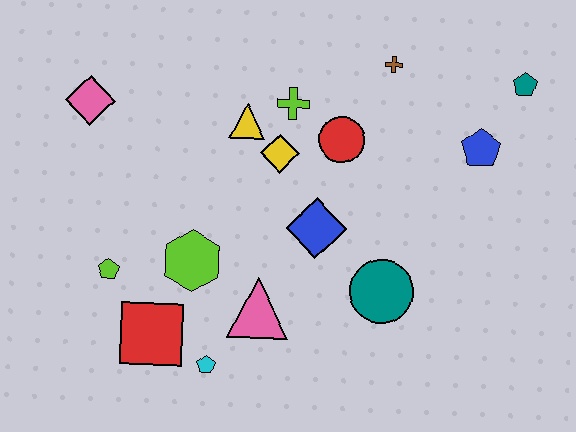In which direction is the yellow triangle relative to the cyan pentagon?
The yellow triangle is above the cyan pentagon.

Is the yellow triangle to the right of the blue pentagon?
No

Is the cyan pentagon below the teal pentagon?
Yes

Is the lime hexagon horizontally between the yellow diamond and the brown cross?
No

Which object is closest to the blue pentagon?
The teal pentagon is closest to the blue pentagon.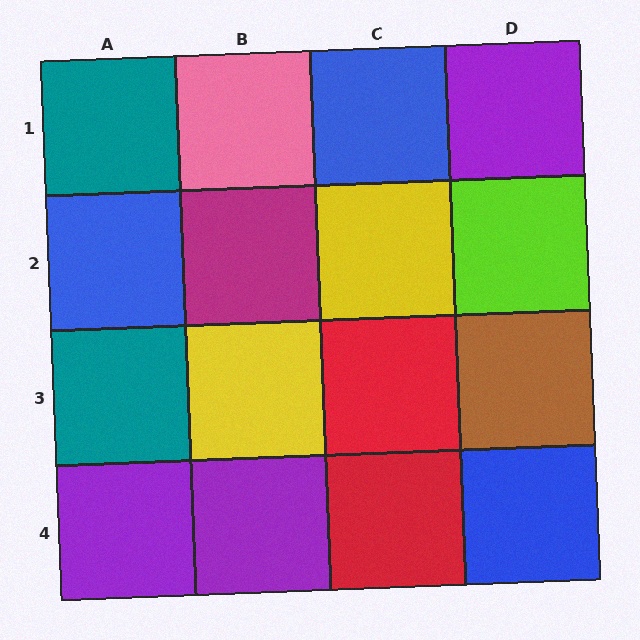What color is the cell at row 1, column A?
Teal.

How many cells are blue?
3 cells are blue.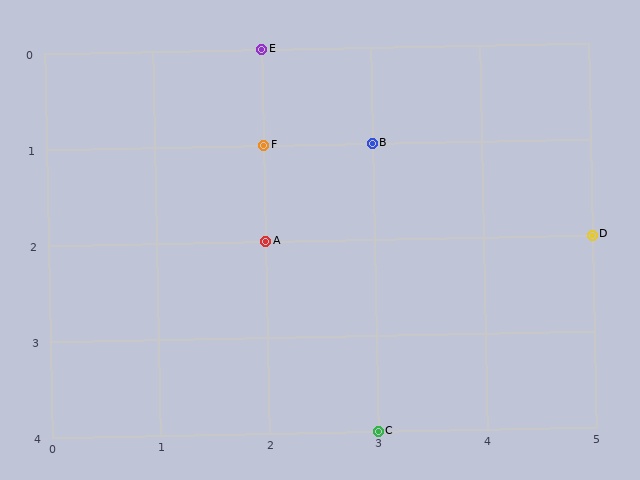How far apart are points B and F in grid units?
Points B and F are 1 column apart.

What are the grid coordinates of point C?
Point C is at grid coordinates (3, 4).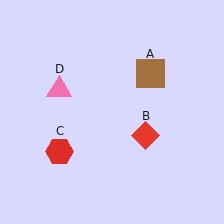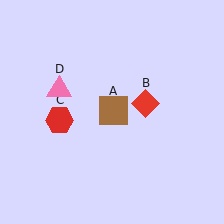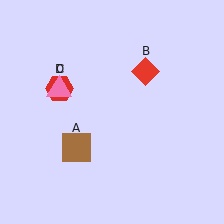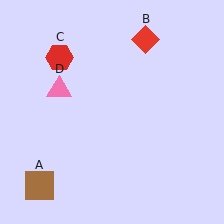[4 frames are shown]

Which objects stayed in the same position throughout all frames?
Pink triangle (object D) remained stationary.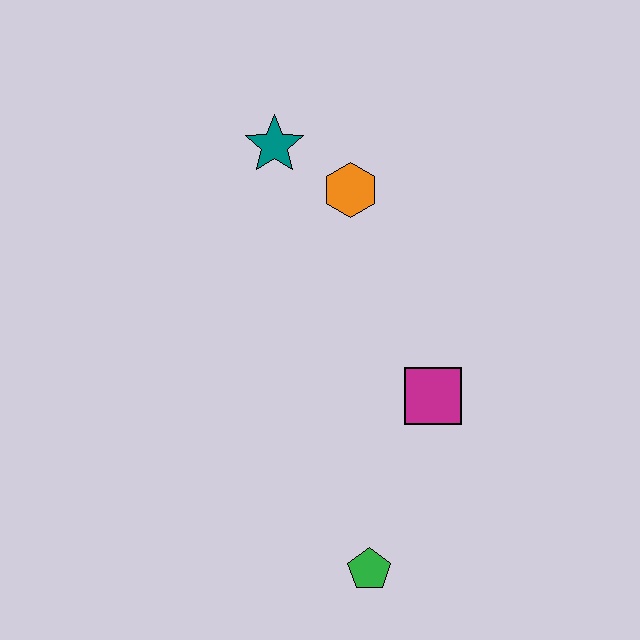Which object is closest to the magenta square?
The green pentagon is closest to the magenta square.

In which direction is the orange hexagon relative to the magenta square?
The orange hexagon is above the magenta square.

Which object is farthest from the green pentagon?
The teal star is farthest from the green pentagon.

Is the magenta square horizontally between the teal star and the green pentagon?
No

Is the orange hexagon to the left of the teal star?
No